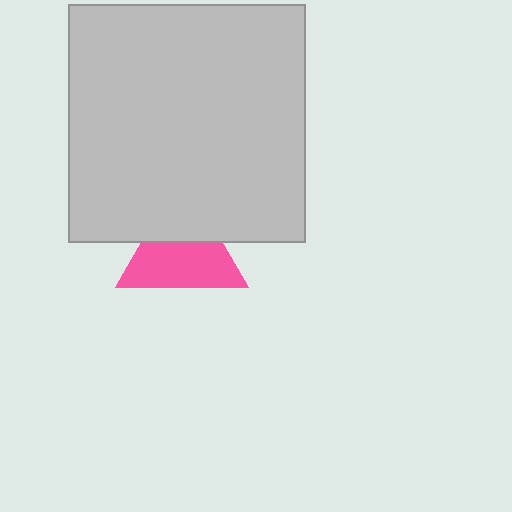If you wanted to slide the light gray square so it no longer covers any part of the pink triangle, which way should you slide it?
Slide it up — that is the most direct way to separate the two shapes.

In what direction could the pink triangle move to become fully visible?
The pink triangle could move down. That would shift it out from behind the light gray square entirely.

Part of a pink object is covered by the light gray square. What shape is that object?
It is a triangle.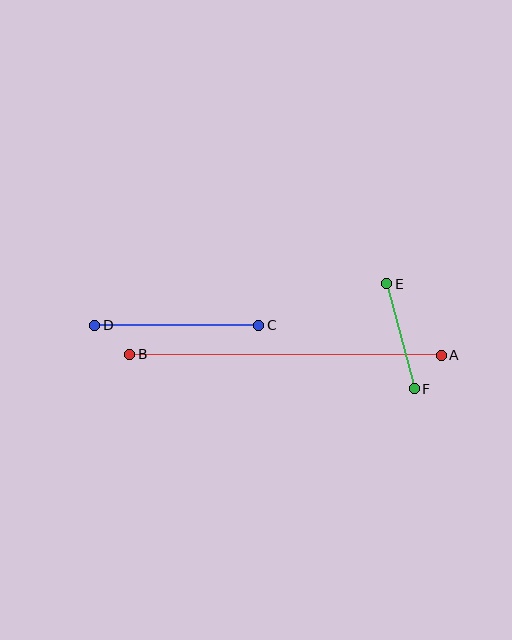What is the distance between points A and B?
The distance is approximately 311 pixels.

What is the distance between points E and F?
The distance is approximately 109 pixels.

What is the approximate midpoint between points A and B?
The midpoint is at approximately (286, 355) pixels.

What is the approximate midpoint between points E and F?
The midpoint is at approximately (400, 336) pixels.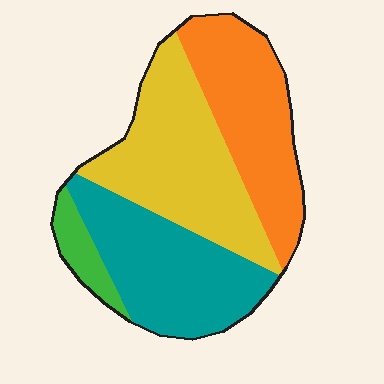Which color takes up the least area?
Green, at roughly 5%.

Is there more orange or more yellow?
Yellow.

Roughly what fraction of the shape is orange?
Orange takes up between a quarter and a half of the shape.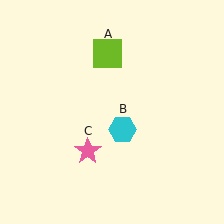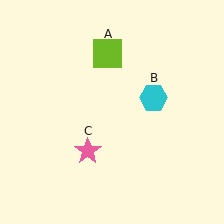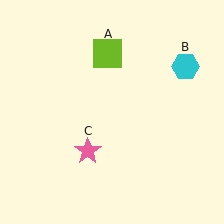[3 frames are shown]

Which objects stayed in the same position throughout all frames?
Lime square (object A) and pink star (object C) remained stationary.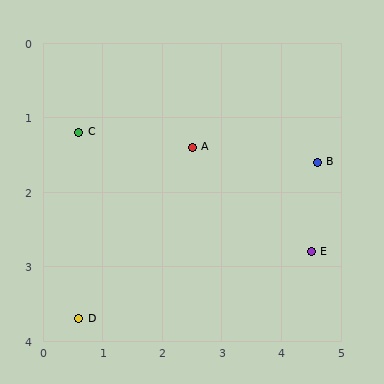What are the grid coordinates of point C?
Point C is at approximately (0.6, 1.2).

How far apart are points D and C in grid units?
Points D and C are about 2.5 grid units apart.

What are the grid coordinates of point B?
Point B is at approximately (4.6, 1.6).